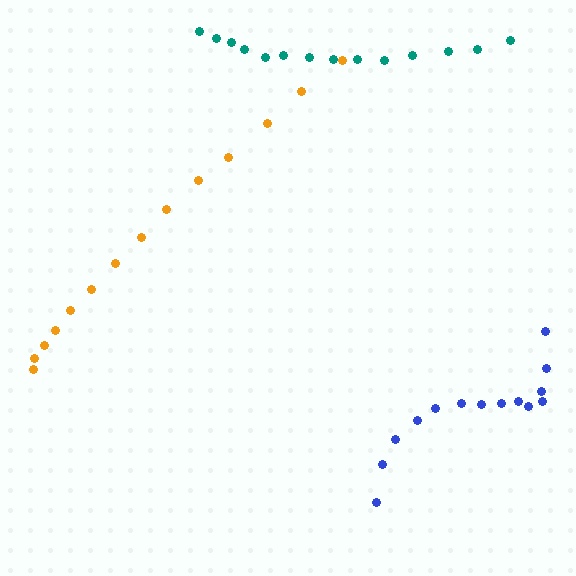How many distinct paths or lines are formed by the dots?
There are 3 distinct paths.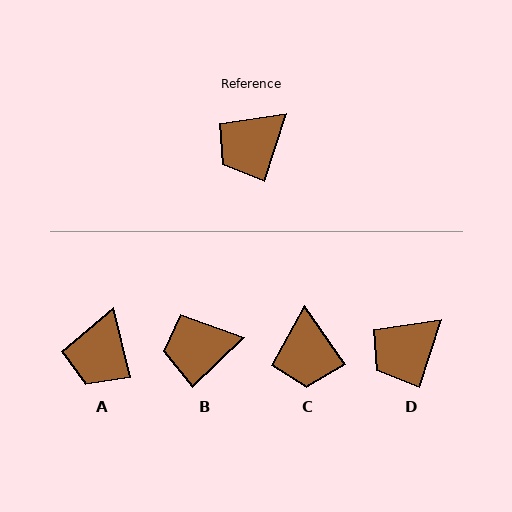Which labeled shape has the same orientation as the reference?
D.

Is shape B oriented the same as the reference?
No, it is off by about 28 degrees.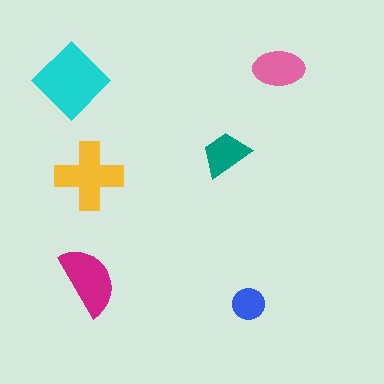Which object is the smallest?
The blue circle.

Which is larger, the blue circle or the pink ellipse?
The pink ellipse.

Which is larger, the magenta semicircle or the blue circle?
The magenta semicircle.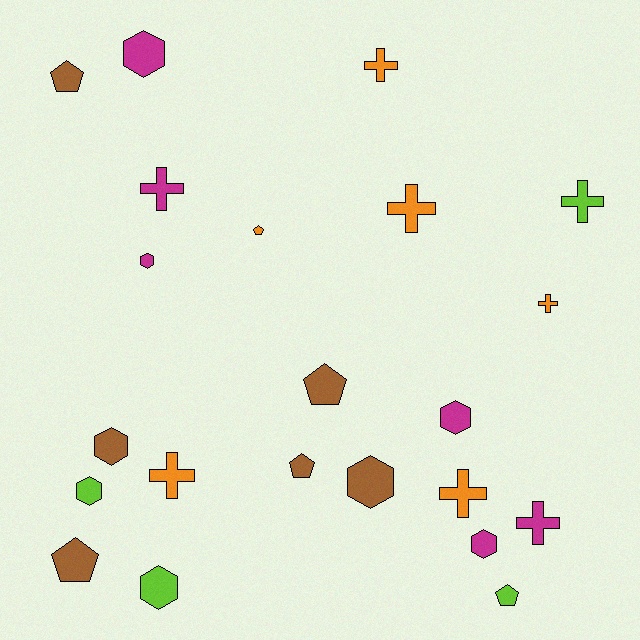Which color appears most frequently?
Orange, with 6 objects.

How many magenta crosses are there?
There are 2 magenta crosses.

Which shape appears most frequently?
Hexagon, with 8 objects.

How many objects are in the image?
There are 22 objects.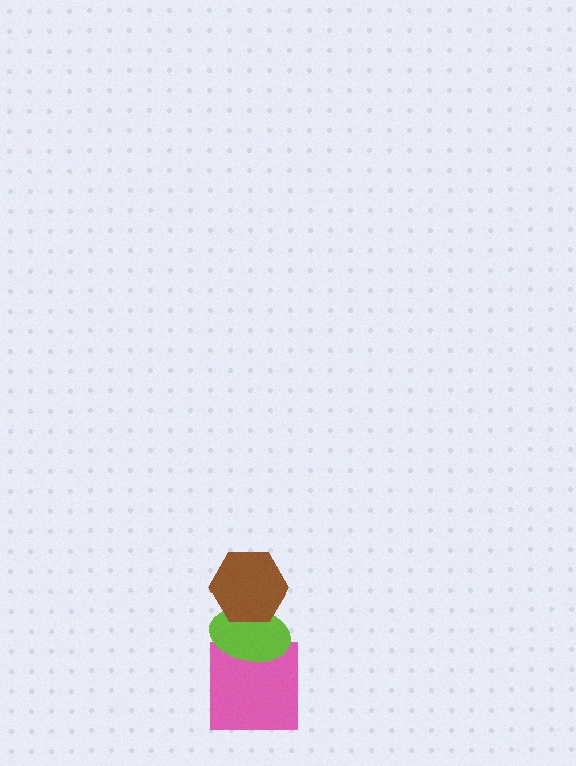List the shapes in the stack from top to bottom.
From top to bottom: the brown hexagon, the lime ellipse, the pink square.